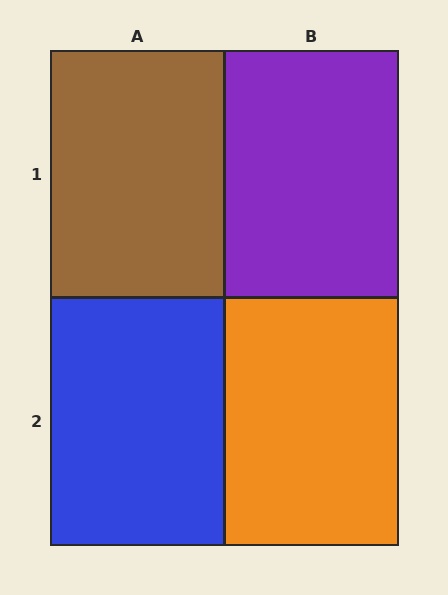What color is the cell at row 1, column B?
Purple.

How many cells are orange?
1 cell is orange.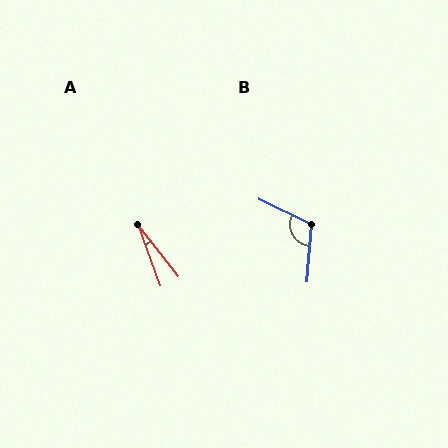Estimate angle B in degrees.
Approximately 111 degrees.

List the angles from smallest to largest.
A (18°), B (111°).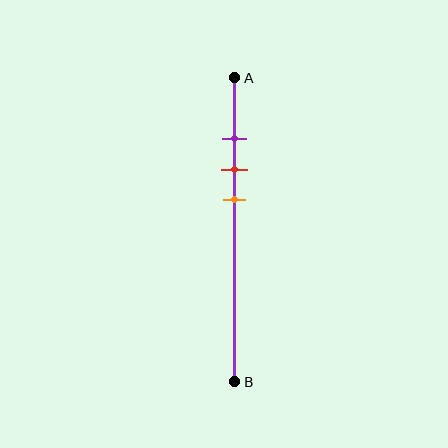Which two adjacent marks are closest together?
The purple and red marks are the closest adjacent pair.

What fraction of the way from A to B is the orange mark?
The orange mark is approximately 40% (0.4) of the way from A to B.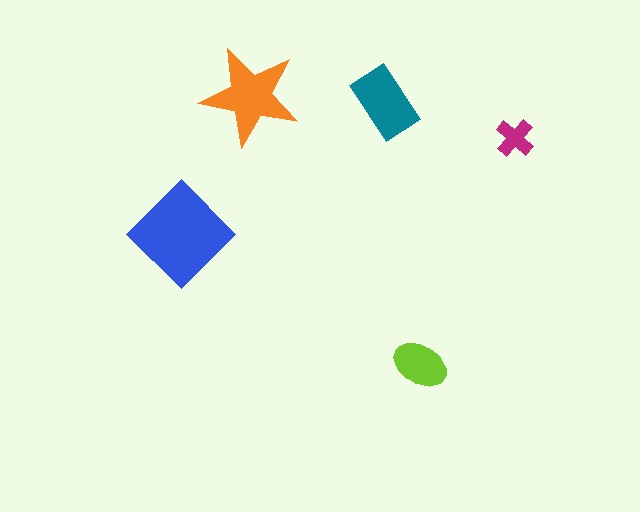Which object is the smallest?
The magenta cross.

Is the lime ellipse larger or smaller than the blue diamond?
Smaller.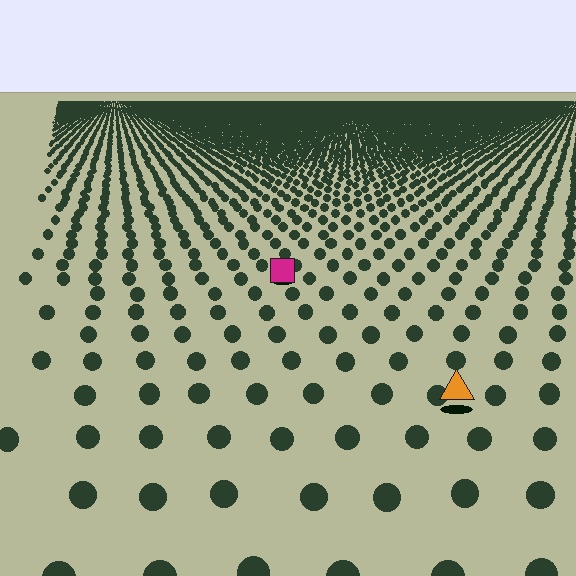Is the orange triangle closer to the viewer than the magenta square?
Yes. The orange triangle is closer — you can tell from the texture gradient: the ground texture is coarser near it.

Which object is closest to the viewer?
The orange triangle is closest. The texture marks near it are larger and more spread out.